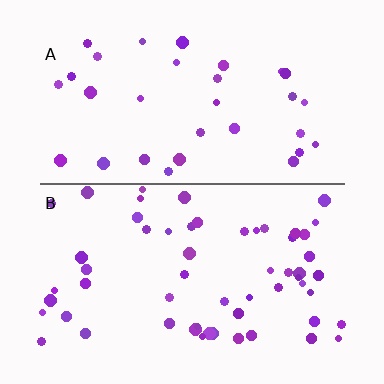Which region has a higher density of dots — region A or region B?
B (the bottom).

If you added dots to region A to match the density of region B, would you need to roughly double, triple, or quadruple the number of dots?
Approximately double.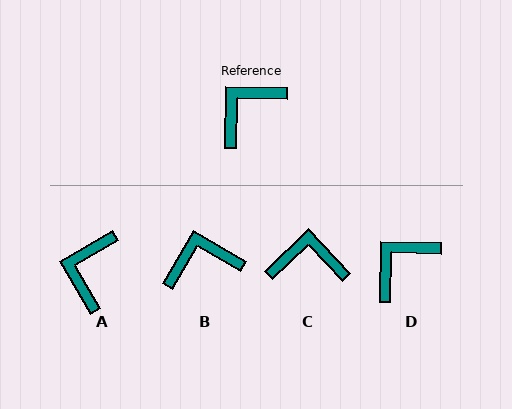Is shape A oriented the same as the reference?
No, it is off by about 32 degrees.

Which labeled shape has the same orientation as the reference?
D.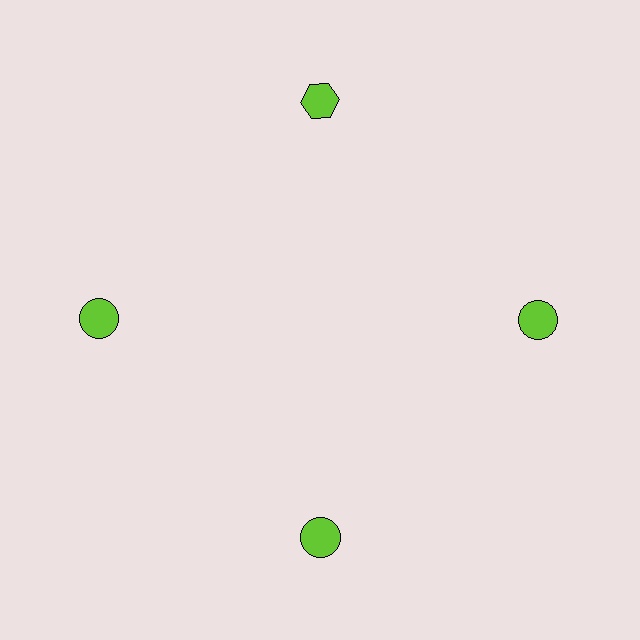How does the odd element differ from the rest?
It has a different shape: hexagon instead of circle.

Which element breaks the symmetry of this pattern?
The lime hexagon at roughly the 12 o'clock position breaks the symmetry. All other shapes are lime circles.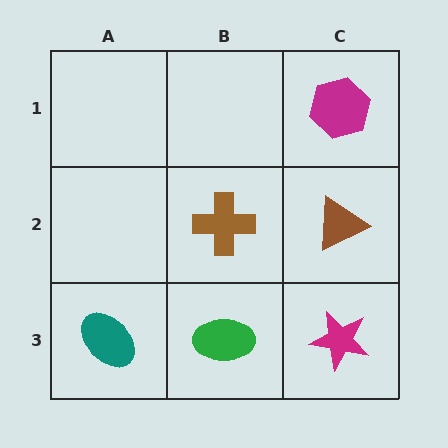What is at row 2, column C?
A brown triangle.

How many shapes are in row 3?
3 shapes.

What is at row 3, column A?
A teal ellipse.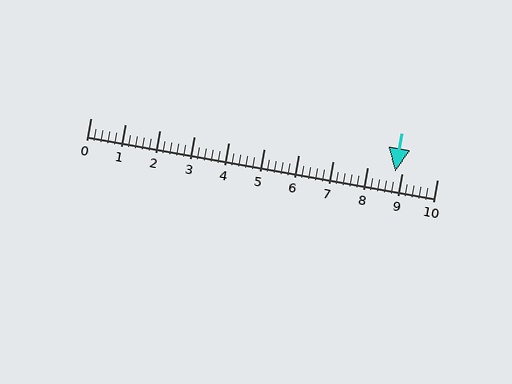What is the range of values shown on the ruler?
The ruler shows values from 0 to 10.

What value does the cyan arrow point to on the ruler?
The cyan arrow points to approximately 8.8.